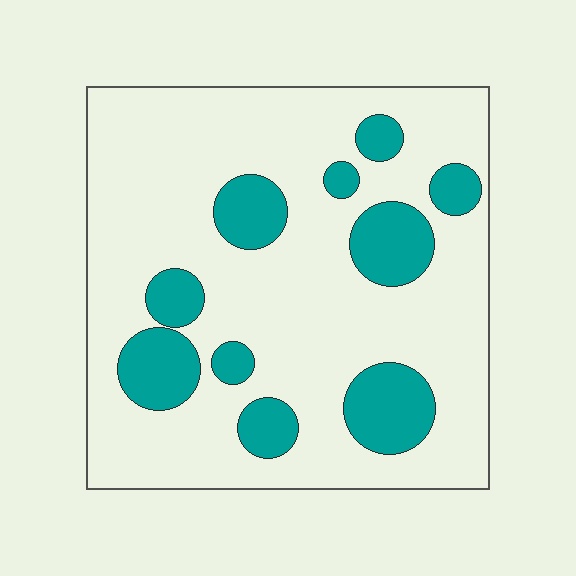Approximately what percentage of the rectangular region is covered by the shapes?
Approximately 20%.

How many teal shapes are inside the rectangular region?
10.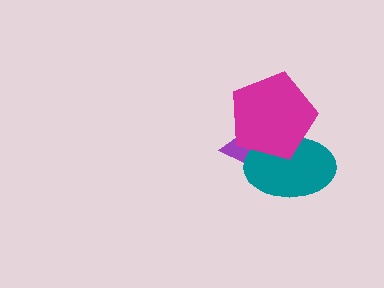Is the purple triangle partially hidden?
Yes, it is partially covered by another shape.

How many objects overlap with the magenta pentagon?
2 objects overlap with the magenta pentagon.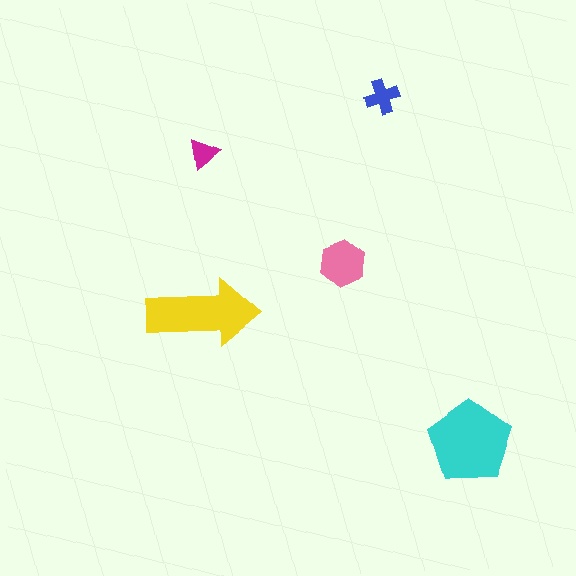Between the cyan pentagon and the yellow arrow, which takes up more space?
The cyan pentagon.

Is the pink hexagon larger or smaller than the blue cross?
Larger.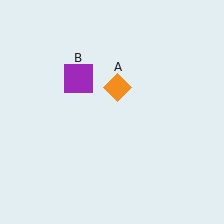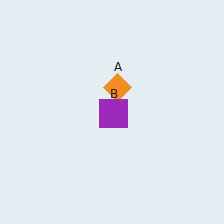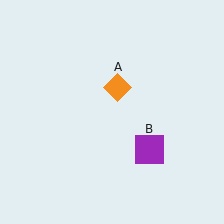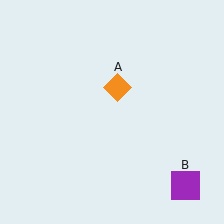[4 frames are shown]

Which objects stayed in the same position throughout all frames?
Orange diamond (object A) remained stationary.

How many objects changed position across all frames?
1 object changed position: purple square (object B).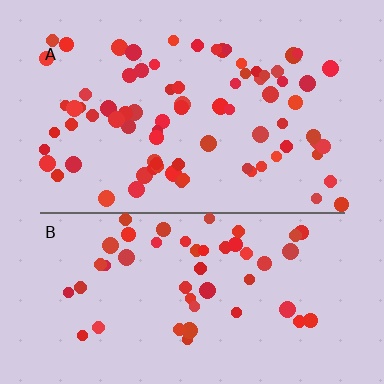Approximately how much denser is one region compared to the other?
Approximately 1.6× — region A over region B.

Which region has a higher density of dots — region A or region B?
A (the top).